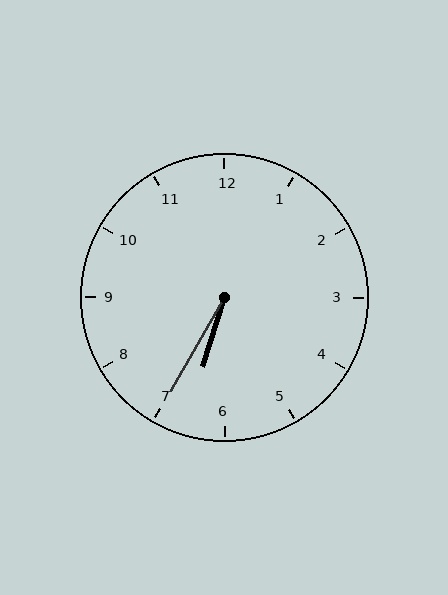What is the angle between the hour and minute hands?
Approximately 12 degrees.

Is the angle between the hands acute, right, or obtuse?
It is acute.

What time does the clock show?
6:35.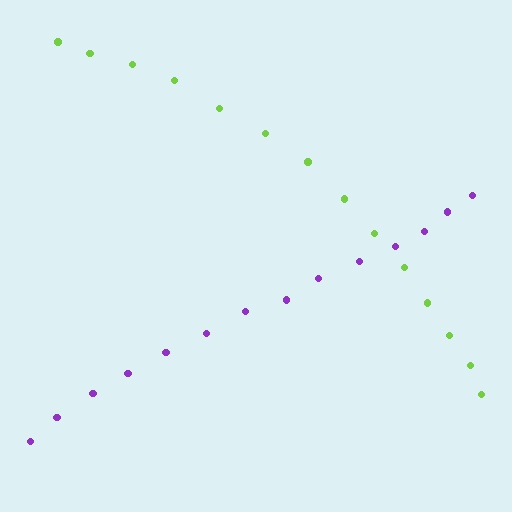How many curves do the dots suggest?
There are 2 distinct paths.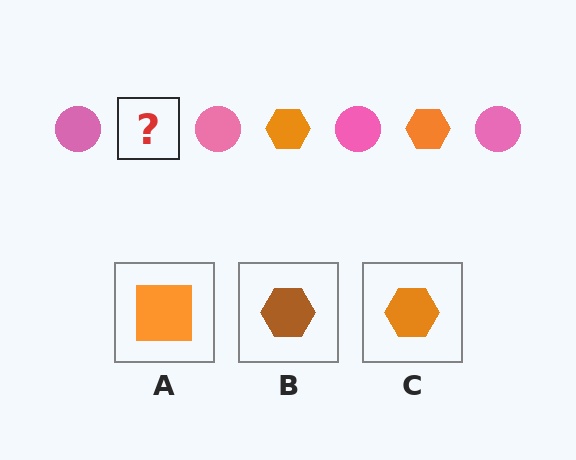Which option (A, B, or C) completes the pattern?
C.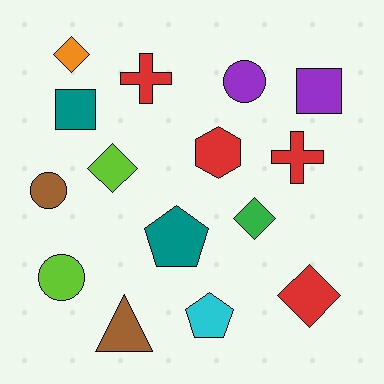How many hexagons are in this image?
There is 1 hexagon.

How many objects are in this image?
There are 15 objects.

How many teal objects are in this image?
There are 2 teal objects.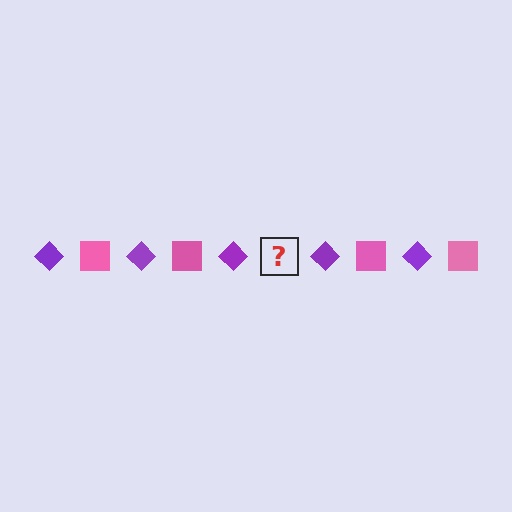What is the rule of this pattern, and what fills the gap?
The rule is that the pattern alternates between purple diamond and pink square. The gap should be filled with a pink square.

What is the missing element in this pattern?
The missing element is a pink square.